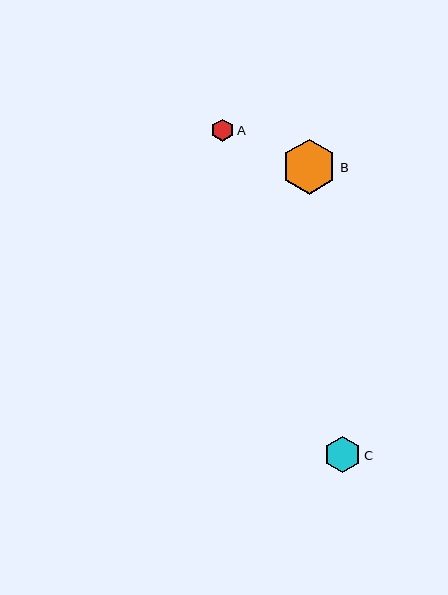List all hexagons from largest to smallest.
From largest to smallest: B, C, A.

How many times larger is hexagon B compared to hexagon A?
Hexagon B is approximately 2.5 times the size of hexagon A.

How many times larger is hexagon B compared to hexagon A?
Hexagon B is approximately 2.5 times the size of hexagon A.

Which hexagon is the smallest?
Hexagon A is the smallest with a size of approximately 22 pixels.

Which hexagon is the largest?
Hexagon B is the largest with a size of approximately 55 pixels.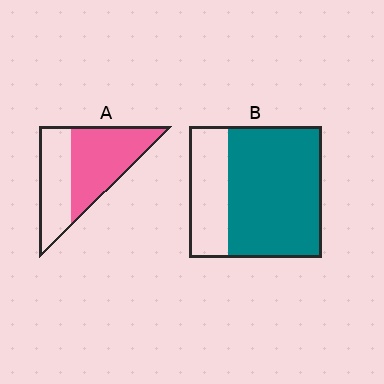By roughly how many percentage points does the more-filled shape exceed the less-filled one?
By roughly 15 percentage points (B over A).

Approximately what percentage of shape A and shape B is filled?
A is approximately 60% and B is approximately 70%.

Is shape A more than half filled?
Yes.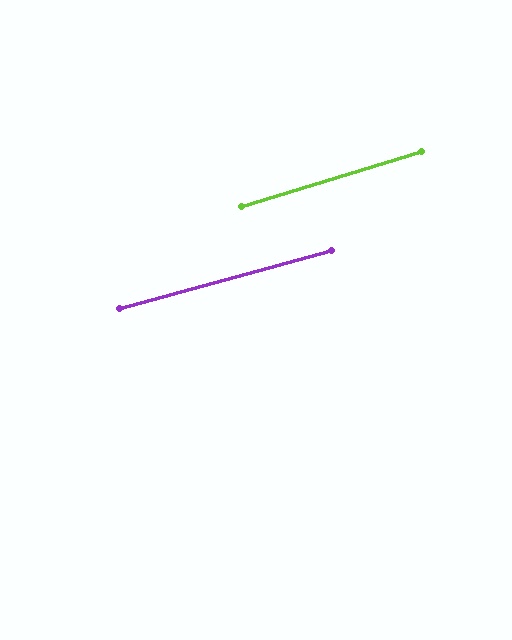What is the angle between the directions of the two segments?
Approximately 1 degree.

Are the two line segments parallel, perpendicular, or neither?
Parallel — their directions differ by only 1.5°.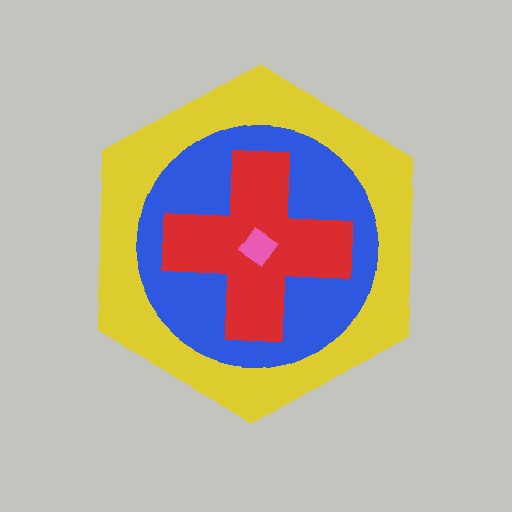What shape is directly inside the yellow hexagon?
The blue circle.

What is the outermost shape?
The yellow hexagon.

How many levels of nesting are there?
4.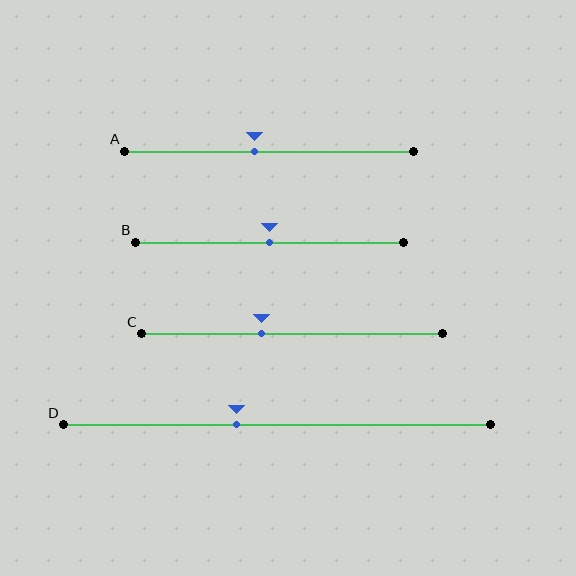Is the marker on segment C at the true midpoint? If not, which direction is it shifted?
No, the marker on segment C is shifted to the left by about 10% of the segment length.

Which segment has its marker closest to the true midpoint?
Segment B has its marker closest to the true midpoint.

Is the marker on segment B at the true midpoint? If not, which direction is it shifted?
Yes, the marker on segment B is at the true midpoint.